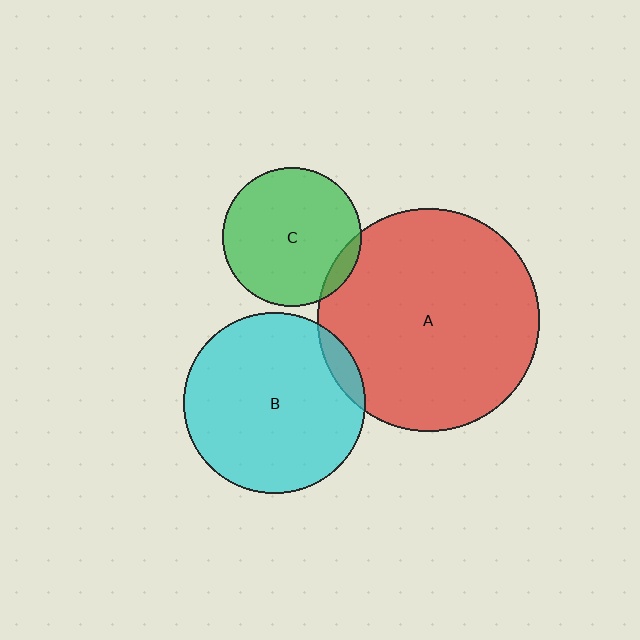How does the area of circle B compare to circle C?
Approximately 1.7 times.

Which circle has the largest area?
Circle A (red).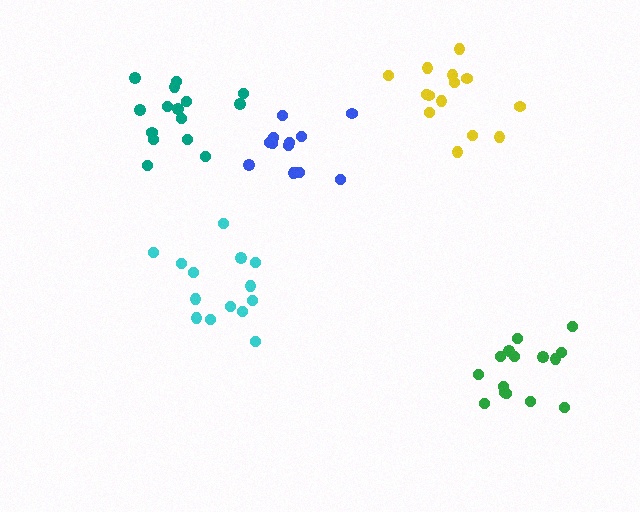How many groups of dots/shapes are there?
There are 5 groups.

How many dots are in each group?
Group 1: 14 dots, Group 2: 13 dots, Group 3: 15 dots, Group 4: 15 dots, Group 5: 14 dots (71 total).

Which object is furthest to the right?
The green cluster is rightmost.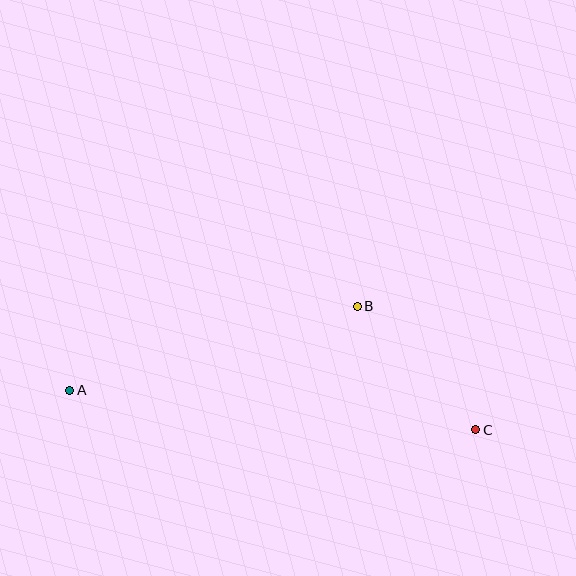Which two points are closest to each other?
Points B and C are closest to each other.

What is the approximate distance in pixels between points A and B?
The distance between A and B is approximately 299 pixels.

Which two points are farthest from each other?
Points A and C are farthest from each other.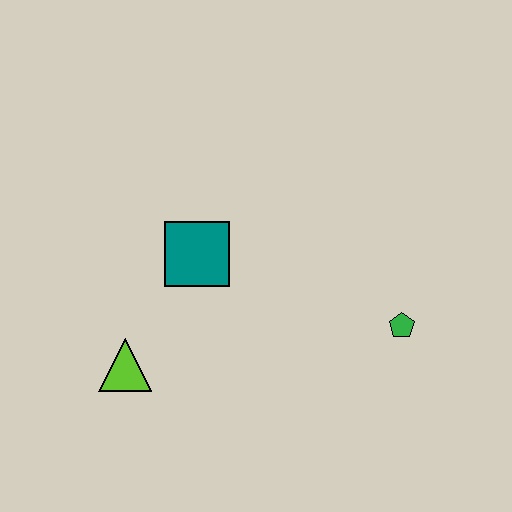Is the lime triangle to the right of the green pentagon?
No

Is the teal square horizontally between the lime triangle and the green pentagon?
Yes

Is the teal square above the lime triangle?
Yes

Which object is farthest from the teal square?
The green pentagon is farthest from the teal square.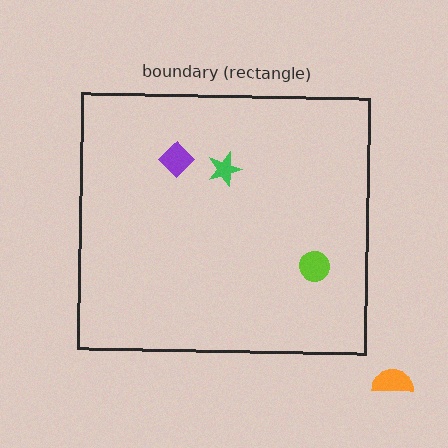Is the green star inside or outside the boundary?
Inside.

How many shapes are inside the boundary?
3 inside, 1 outside.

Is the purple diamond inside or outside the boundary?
Inside.